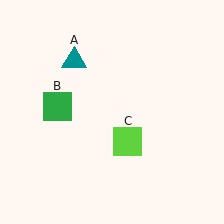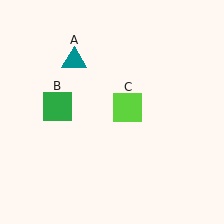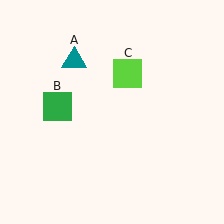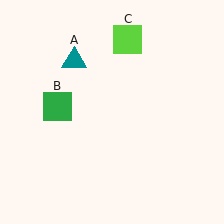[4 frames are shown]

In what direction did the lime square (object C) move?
The lime square (object C) moved up.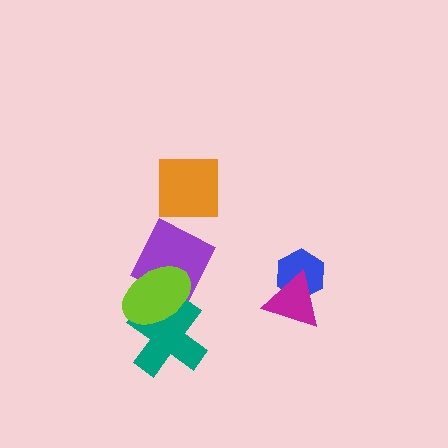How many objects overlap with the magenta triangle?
1 object overlaps with the magenta triangle.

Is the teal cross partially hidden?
Yes, it is partially covered by another shape.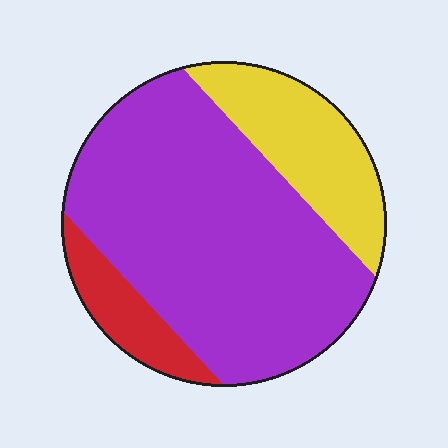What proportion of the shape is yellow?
Yellow takes up between a sixth and a third of the shape.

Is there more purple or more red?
Purple.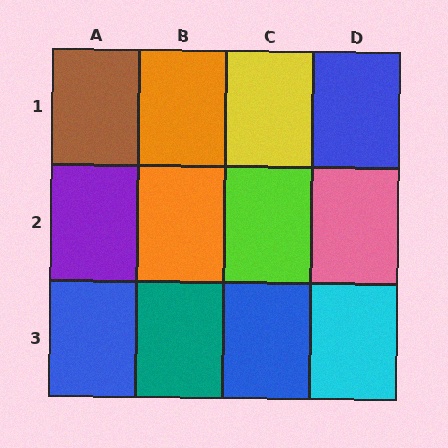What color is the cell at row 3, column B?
Teal.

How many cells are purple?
1 cell is purple.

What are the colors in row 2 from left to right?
Purple, orange, lime, pink.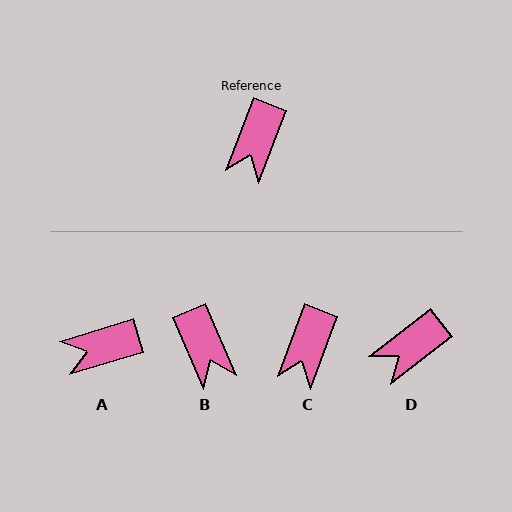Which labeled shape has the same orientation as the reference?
C.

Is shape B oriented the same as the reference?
No, it is off by about 44 degrees.